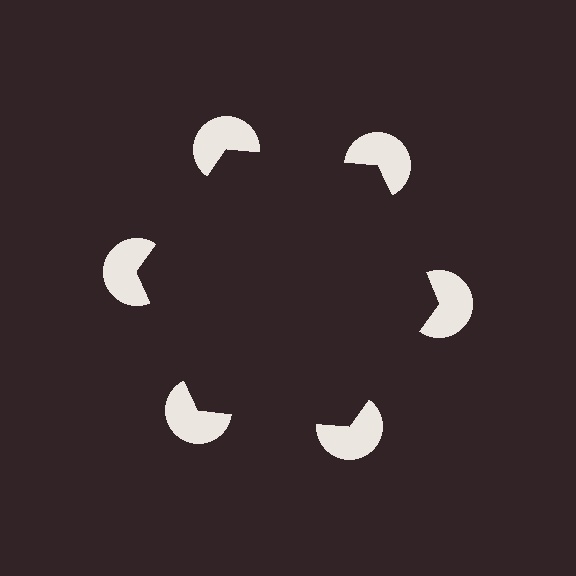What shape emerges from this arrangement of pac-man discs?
An illusory hexagon — its edges are inferred from the aligned wedge cuts in the pac-man discs, not physically drawn.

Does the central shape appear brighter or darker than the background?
It typically appears slightly darker than the background, even though no actual brightness change is drawn.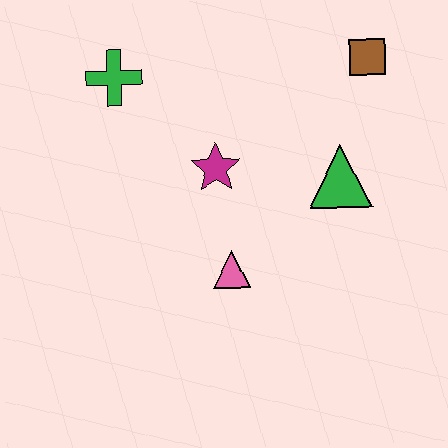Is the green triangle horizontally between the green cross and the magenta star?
No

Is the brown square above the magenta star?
Yes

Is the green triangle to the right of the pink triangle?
Yes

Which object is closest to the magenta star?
The pink triangle is closest to the magenta star.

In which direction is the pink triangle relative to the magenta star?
The pink triangle is below the magenta star.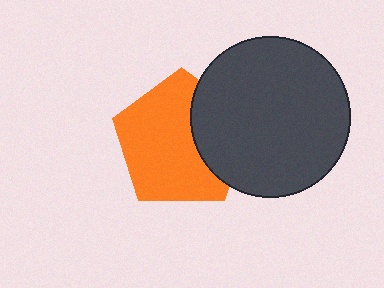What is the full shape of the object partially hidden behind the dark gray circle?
The partially hidden object is an orange pentagon.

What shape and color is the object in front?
The object in front is a dark gray circle.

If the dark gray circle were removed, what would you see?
You would see the complete orange pentagon.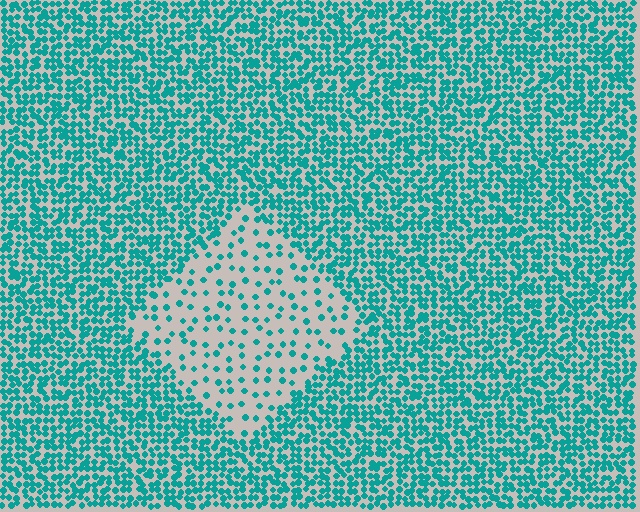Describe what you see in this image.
The image contains small teal elements arranged at two different densities. A diamond-shaped region is visible where the elements are less densely packed than the surrounding area.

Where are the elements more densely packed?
The elements are more densely packed outside the diamond boundary.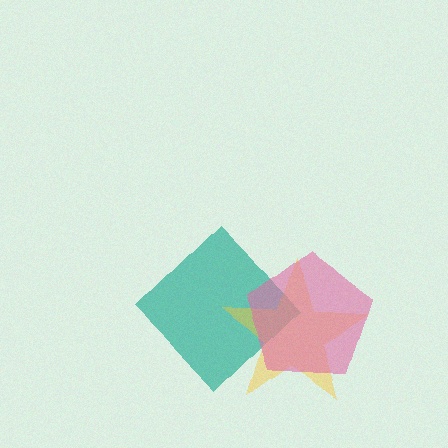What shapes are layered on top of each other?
The layered shapes are: a teal diamond, a yellow star, a pink pentagon.